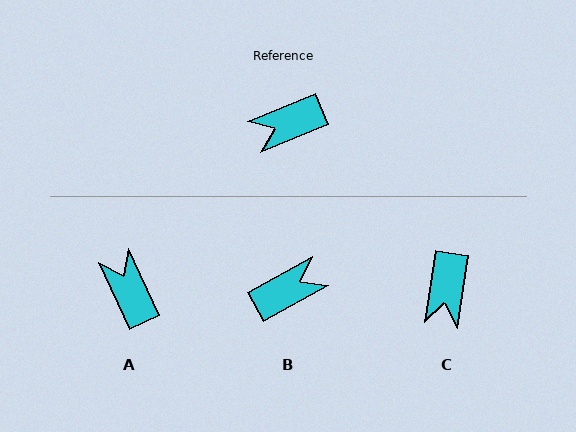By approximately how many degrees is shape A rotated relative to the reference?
Approximately 88 degrees clockwise.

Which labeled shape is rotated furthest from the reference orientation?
B, about 174 degrees away.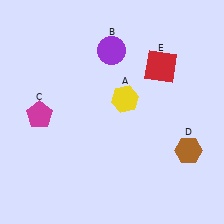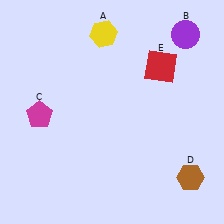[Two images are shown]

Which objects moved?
The objects that moved are: the yellow hexagon (A), the purple circle (B), the brown hexagon (D).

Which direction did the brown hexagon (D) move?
The brown hexagon (D) moved down.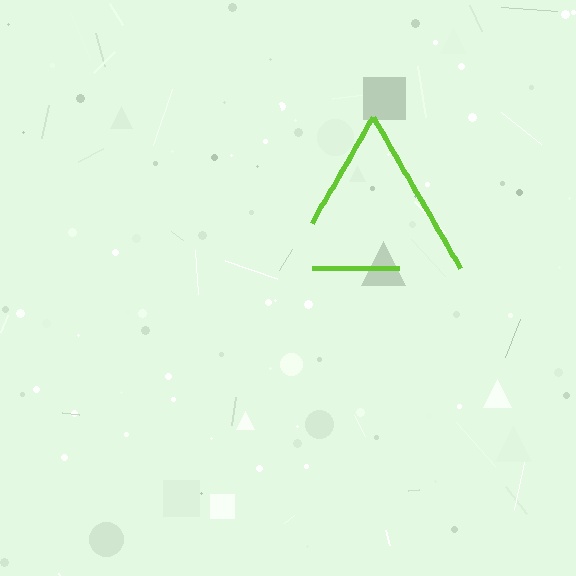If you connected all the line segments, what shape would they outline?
They would outline a triangle.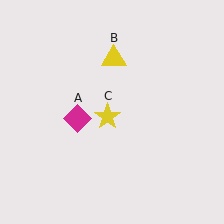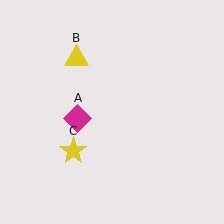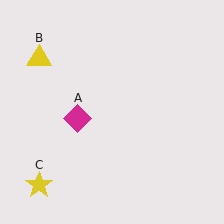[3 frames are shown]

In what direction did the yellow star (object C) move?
The yellow star (object C) moved down and to the left.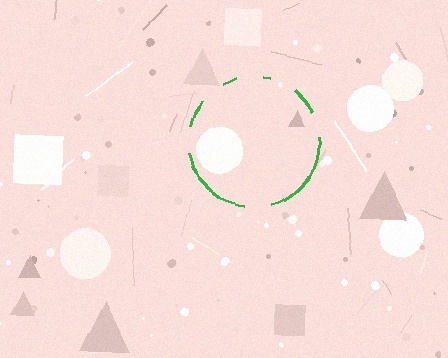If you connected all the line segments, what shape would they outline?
They would outline a circle.